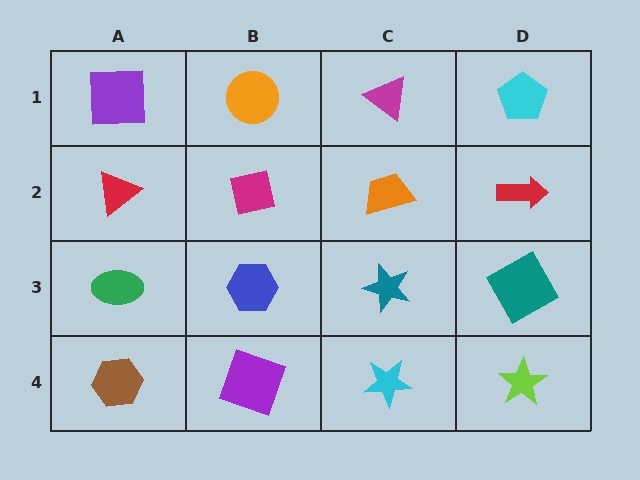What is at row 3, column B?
A blue hexagon.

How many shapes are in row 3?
4 shapes.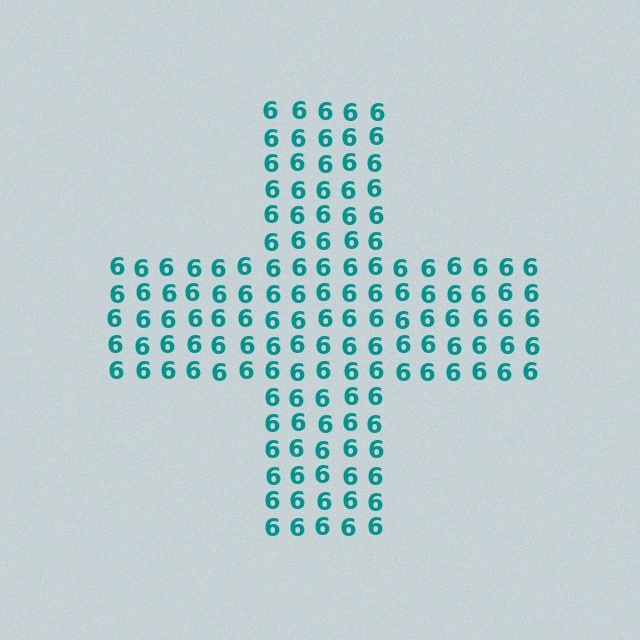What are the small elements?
The small elements are digit 6's.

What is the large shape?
The large shape is a cross.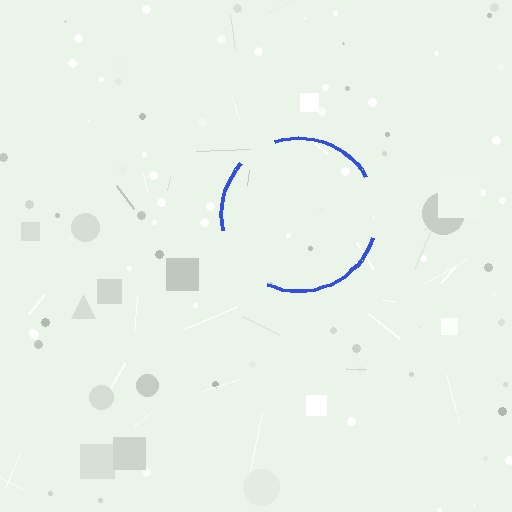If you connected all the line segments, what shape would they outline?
They would outline a circle.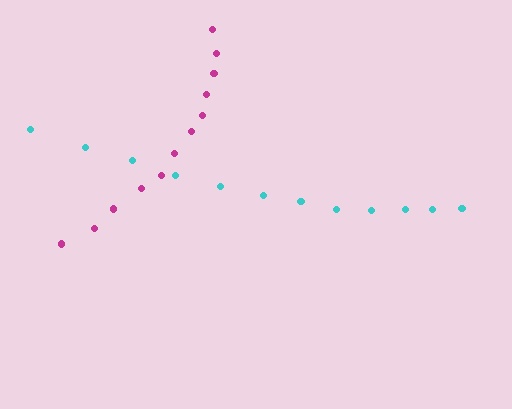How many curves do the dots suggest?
There are 2 distinct paths.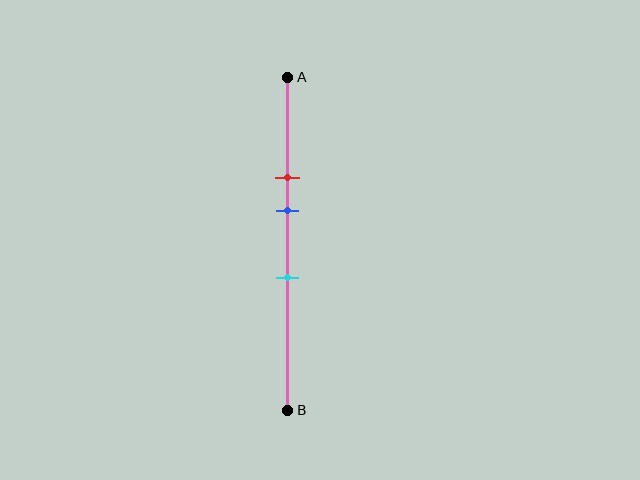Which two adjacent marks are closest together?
The red and blue marks are the closest adjacent pair.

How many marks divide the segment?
There are 3 marks dividing the segment.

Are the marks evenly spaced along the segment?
Yes, the marks are approximately evenly spaced.